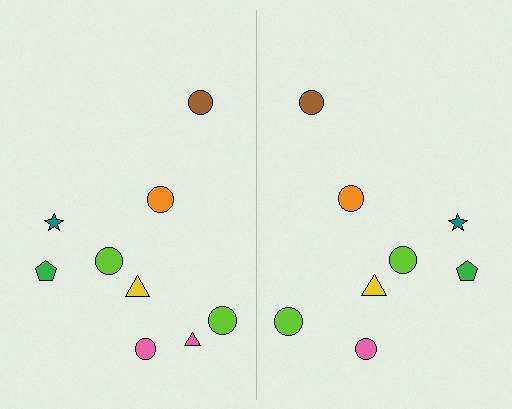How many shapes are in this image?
There are 17 shapes in this image.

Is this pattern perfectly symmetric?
No, the pattern is not perfectly symmetric. A pink triangle is missing from the right side.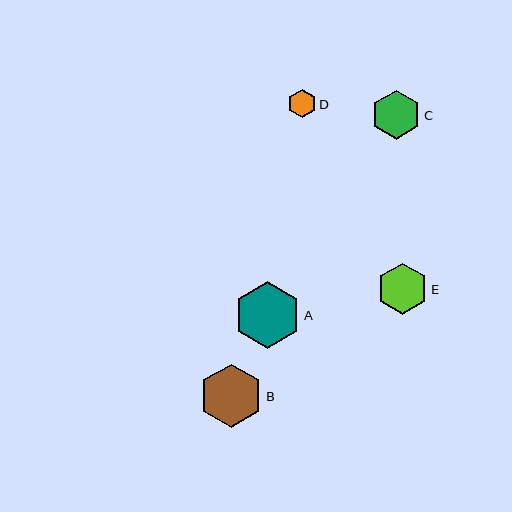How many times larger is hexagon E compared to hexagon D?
Hexagon E is approximately 1.8 times the size of hexagon D.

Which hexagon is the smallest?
Hexagon D is the smallest with a size of approximately 28 pixels.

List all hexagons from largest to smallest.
From largest to smallest: A, B, E, C, D.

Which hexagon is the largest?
Hexagon A is the largest with a size of approximately 67 pixels.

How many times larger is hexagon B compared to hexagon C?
Hexagon B is approximately 1.3 times the size of hexagon C.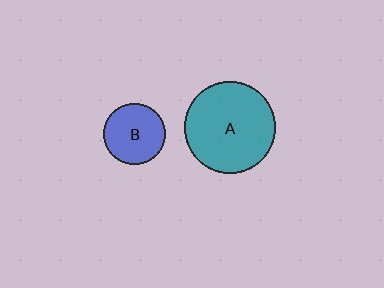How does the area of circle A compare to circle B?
Approximately 2.2 times.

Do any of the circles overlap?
No, none of the circles overlap.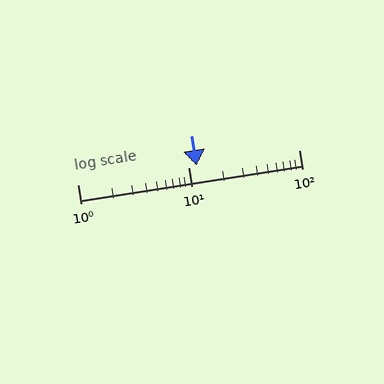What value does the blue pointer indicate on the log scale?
The pointer indicates approximately 12.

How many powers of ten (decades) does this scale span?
The scale spans 2 decades, from 1 to 100.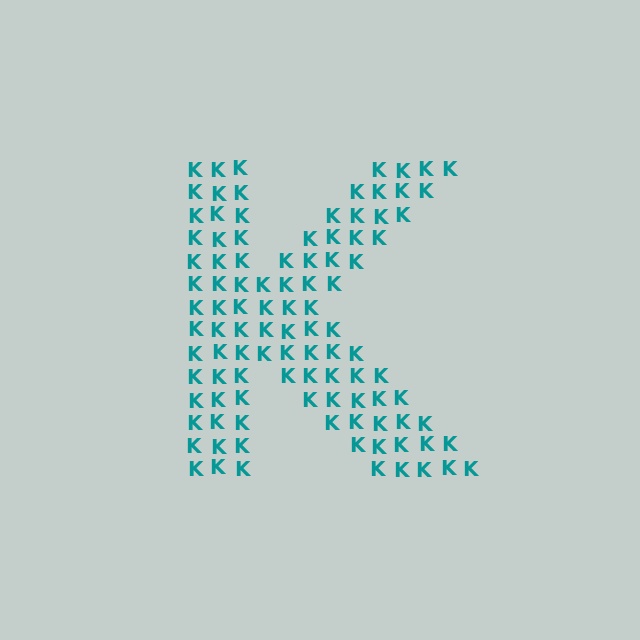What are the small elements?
The small elements are letter K's.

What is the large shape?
The large shape is the letter K.